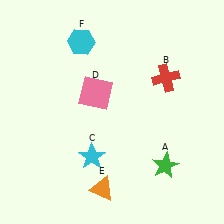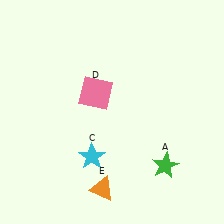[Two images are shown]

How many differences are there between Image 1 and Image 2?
There are 2 differences between the two images.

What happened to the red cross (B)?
The red cross (B) was removed in Image 2. It was in the top-right area of Image 1.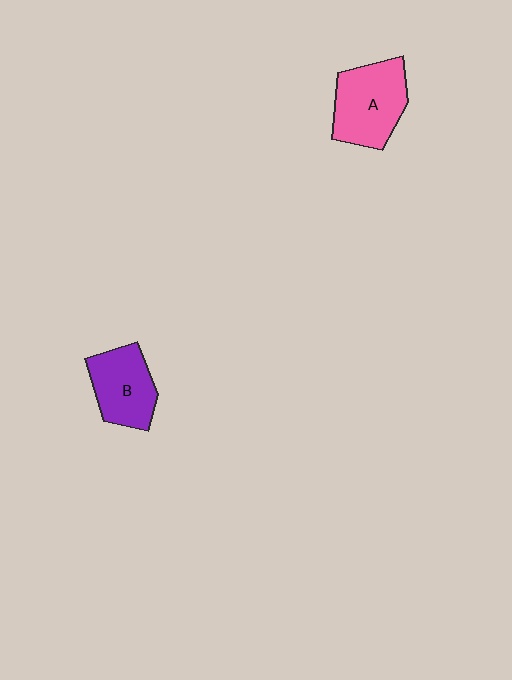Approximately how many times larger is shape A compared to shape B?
Approximately 1.2 times.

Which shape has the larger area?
Shape A (pink).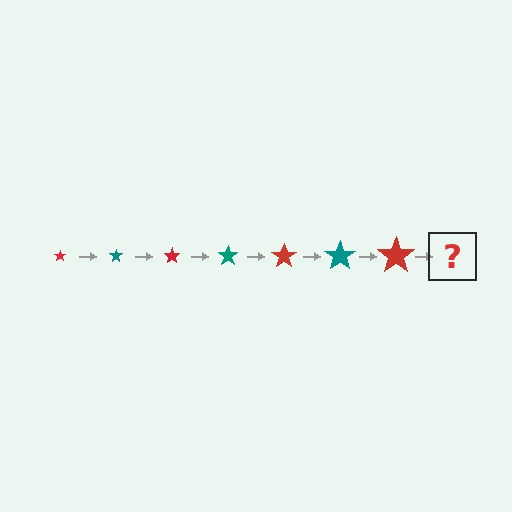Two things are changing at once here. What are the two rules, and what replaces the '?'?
The two rules are that the star grows larger each step and the color cycles through red and teal. The '?' should be a teal star, larger than the previous one.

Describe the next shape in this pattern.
It should be a teal star, larger than the previous one.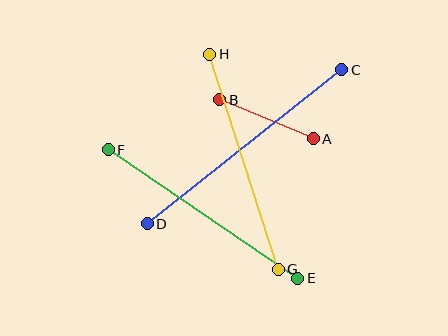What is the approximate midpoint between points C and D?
The midpoint is at approximately (244, 147) pixels.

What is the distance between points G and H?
The distance is approximately 225 pixels.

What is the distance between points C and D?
The distance is approximately 248 pixels.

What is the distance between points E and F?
The distance is approximately 229 pixels.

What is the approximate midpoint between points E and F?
The midpoint is at approximately (203, 214) pixels.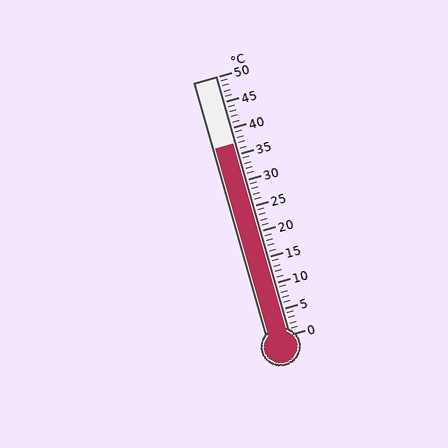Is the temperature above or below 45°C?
The temperature is below 45°C.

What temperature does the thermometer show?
The thermometer shows approximately 37°C.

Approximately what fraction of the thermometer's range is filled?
The thermometer is filled to approximately 75% of its range.